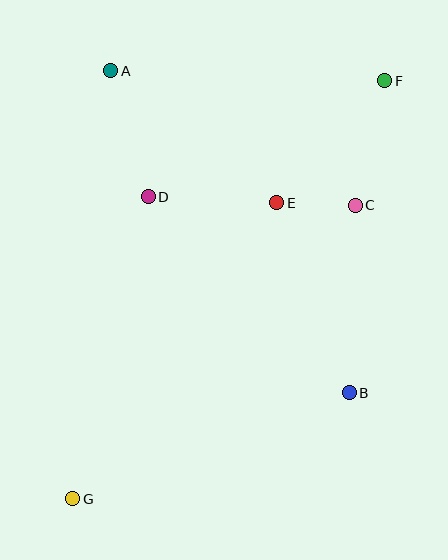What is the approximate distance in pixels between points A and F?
The distance between A and F is approximately 274 pixels.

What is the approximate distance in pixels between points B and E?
The distance between B and E is approximately 203 pixels.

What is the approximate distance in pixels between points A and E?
The distance between A and E is approximately 212 pixels.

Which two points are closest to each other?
Points C and E are closest to each other.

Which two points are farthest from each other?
Points F and G are farthest from each other.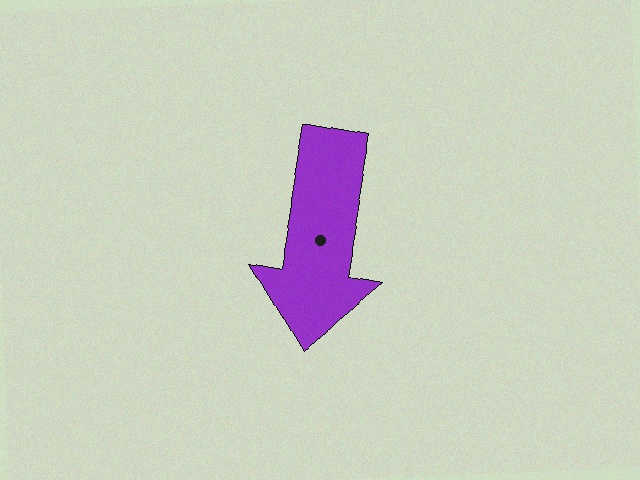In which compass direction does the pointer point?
South.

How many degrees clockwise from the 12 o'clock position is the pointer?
Approximately 190 degrees.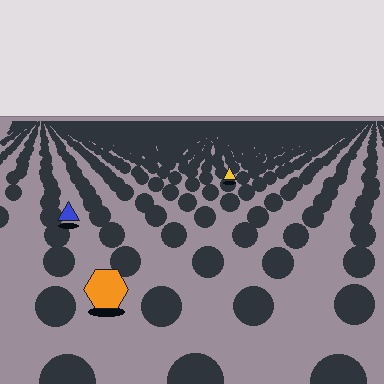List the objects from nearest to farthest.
From nearest to farthest: the orange hexagon, the blue triangle, the yellow triangle.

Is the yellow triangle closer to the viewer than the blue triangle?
No. The blue triangle is closer — you can tell from the texture gradient: the ground texture is coarser near it.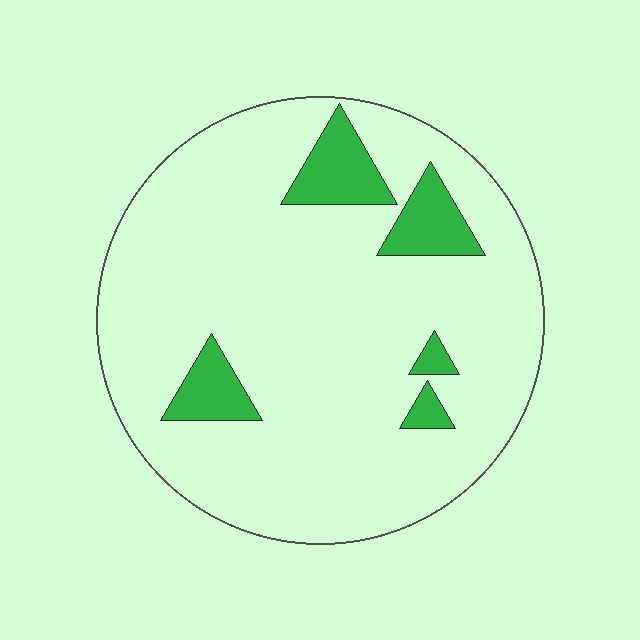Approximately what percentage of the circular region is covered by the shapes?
Approximately 10%.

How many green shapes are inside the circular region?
5.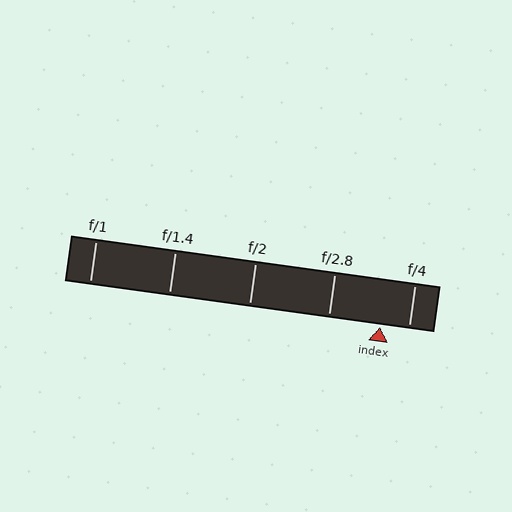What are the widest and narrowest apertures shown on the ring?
The widest aperture shown is f/1 and the narrowest is f/4.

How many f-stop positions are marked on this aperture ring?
There are 5 f-stop positions marked.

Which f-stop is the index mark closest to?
The index mark is closest to f/4.